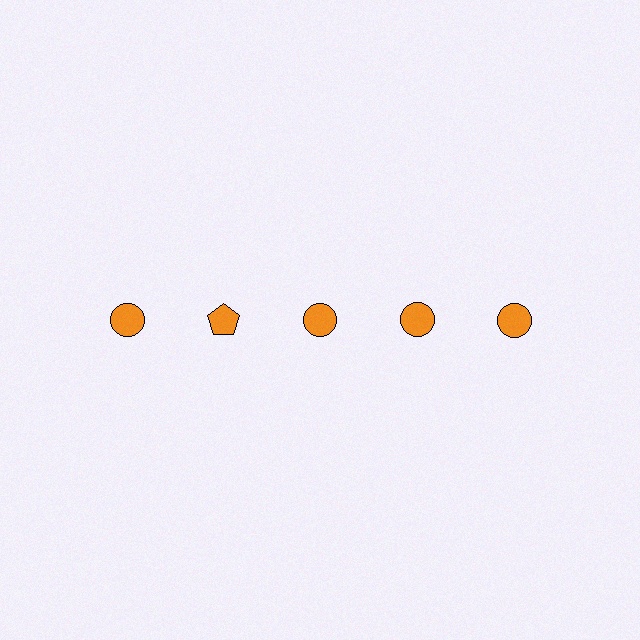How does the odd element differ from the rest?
It has a different shape: pentagon instead of circle.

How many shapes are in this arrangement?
There are 5 shapes arranged in a grid pattern.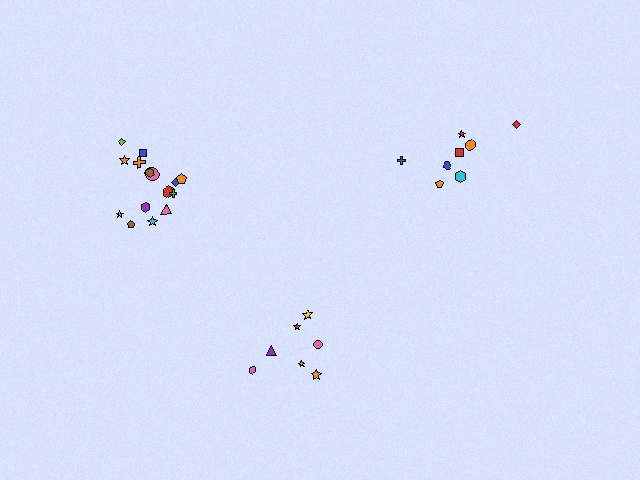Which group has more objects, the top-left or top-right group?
The top-left group.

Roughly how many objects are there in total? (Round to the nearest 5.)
Roughly 30 objects in total.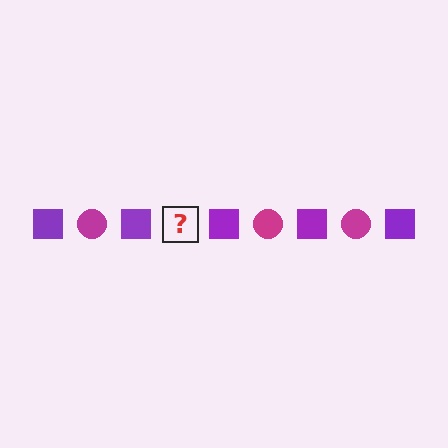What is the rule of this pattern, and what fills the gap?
The rule is that the pattern alternates between purple square and magenta circle. The gap should be filled with a magenta circle.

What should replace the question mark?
The question mark should be replaced with a magenta circle.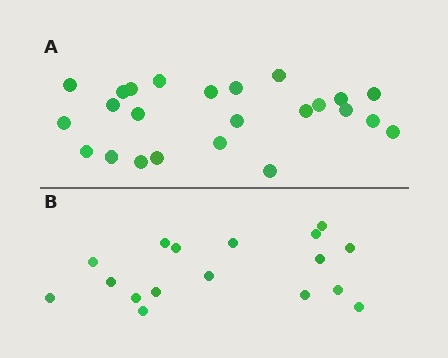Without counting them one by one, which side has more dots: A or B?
Region A (the top region) has more dots.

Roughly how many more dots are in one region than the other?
Region A has roughly 8 or so more dots than region B.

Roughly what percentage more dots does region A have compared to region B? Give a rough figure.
About 40% more.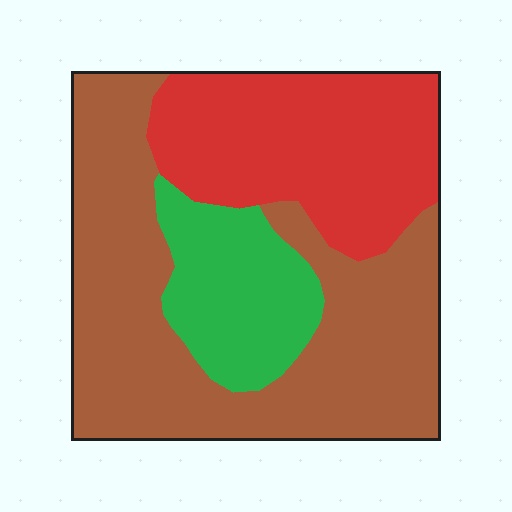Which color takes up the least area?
Green, at roughly 15%.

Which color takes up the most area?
Brown, at roughly 50%.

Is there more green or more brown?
Brown.